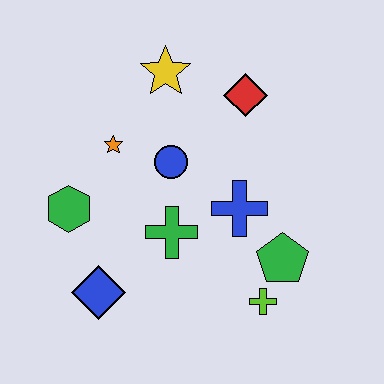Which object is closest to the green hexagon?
The orange star is closest to the green hexagon.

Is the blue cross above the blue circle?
No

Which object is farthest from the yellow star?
The lime cross is farthest from the yellow star.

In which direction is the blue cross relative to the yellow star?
The blue cross is below the yellow star.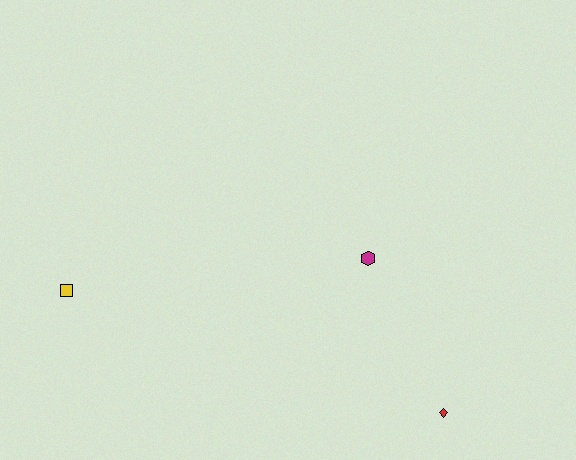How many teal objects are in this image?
There are no teal objects.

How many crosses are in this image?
There are no crosses.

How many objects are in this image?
There are 3 objects.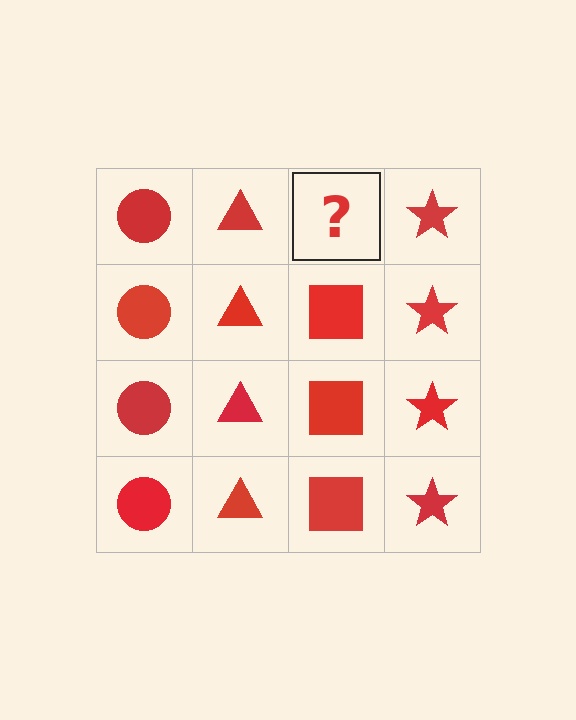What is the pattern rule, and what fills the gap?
The rule is that each column has a consistent shape. The gap should be filled with a red square.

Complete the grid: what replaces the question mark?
The question mark should be replaced with a red square.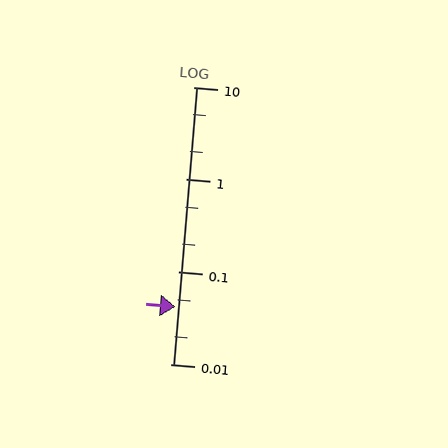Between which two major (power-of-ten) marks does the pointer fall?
The pointer is between 0.01 and 0.1.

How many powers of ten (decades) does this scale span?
The scale spans 3 decades, from 0.01 to 10.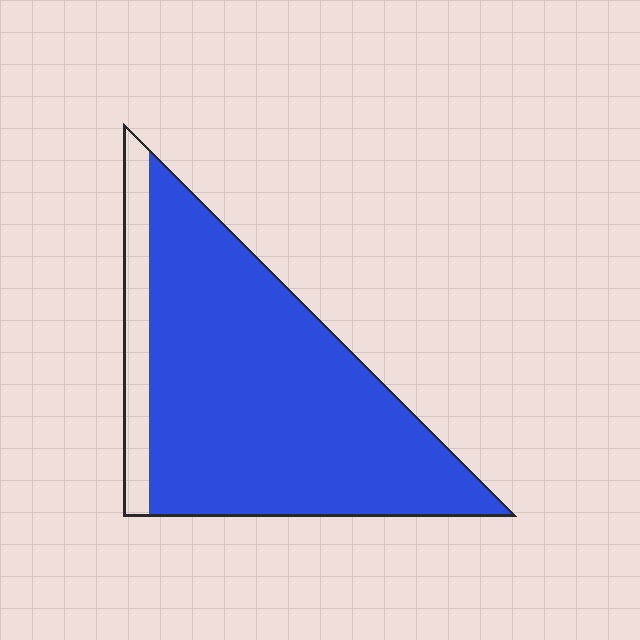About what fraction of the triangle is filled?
About seven eighths (7/8).